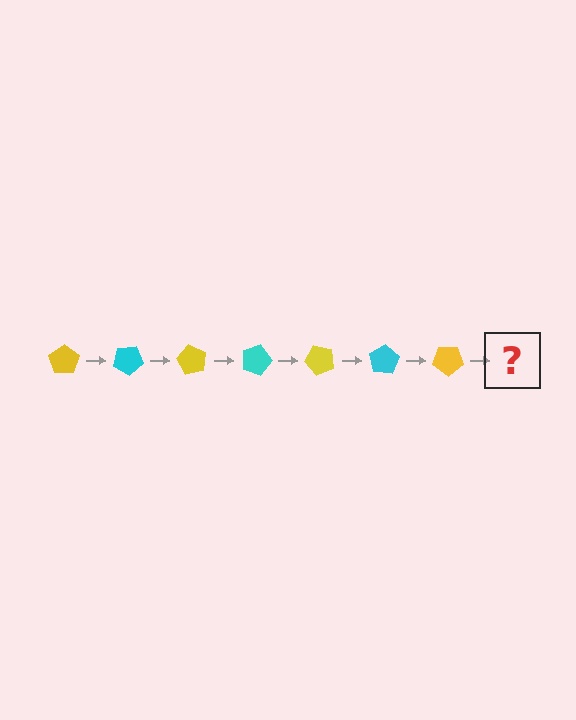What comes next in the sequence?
The next element should be a cyan pentagon, rotated 210 degrees from the start.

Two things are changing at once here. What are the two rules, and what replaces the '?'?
The two rules are that it rotates 30 degrees each step and the color cycles through yellow and cyan. The '?' should be a cyan pentagon, rotated 210 degrees from the start.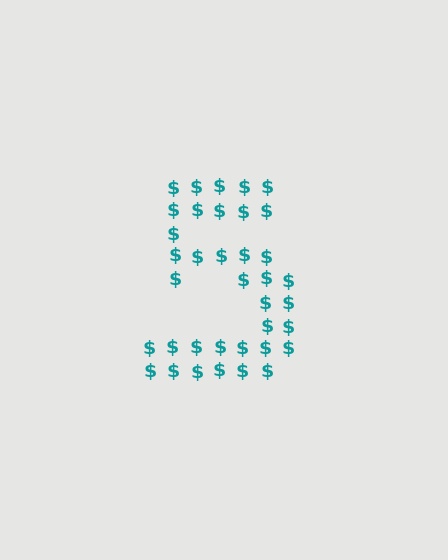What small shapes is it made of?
It is made of small dollar signs.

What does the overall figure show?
The overall figure shows the digit 5.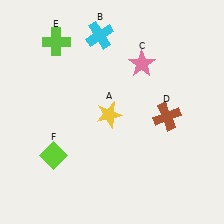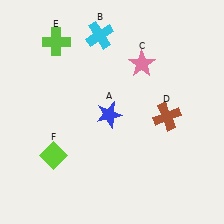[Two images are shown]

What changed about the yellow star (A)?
In Image 1, A is yellow. In Image 2, it changed to blue.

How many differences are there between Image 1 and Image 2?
There is 1 difference between the two images.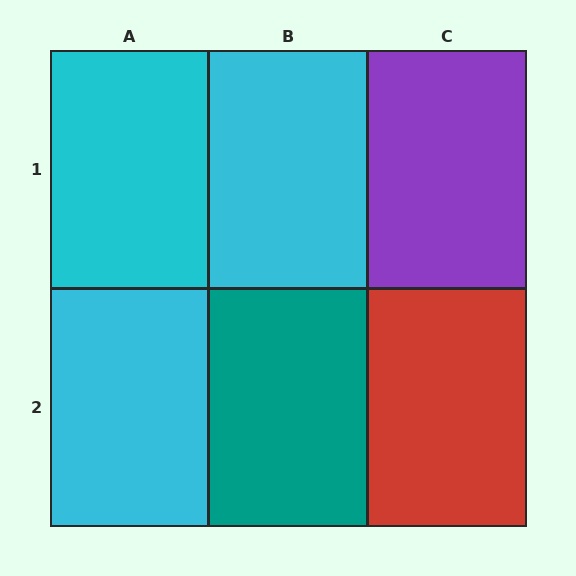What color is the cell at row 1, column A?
Cyan.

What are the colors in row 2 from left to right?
Cyan, teal, red.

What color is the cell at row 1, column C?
Purple.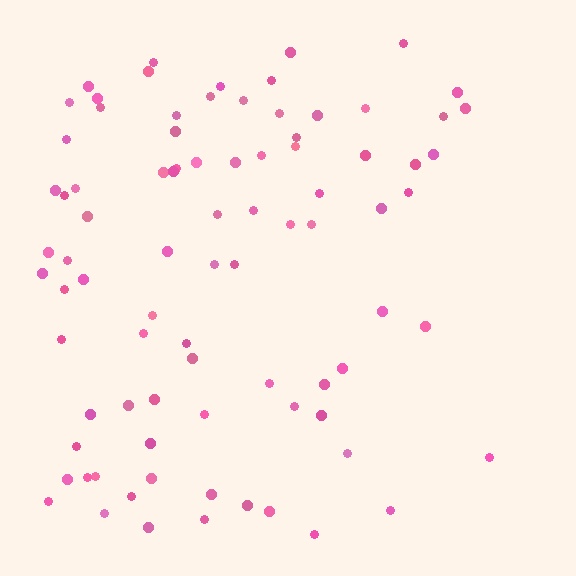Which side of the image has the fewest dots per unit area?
The right.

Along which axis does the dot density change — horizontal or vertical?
Horizontal.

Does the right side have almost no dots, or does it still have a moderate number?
Still a moderate number, just noticeably fewer than the left.